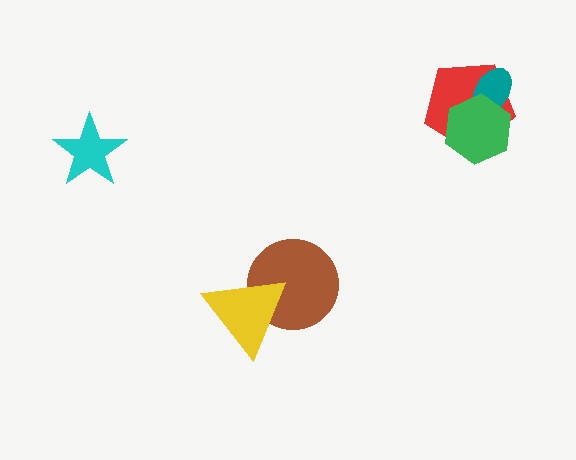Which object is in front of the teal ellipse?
The green hexagon is in front of the teal ellipse.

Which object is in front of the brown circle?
The yellow triangle is in front of the brown circle.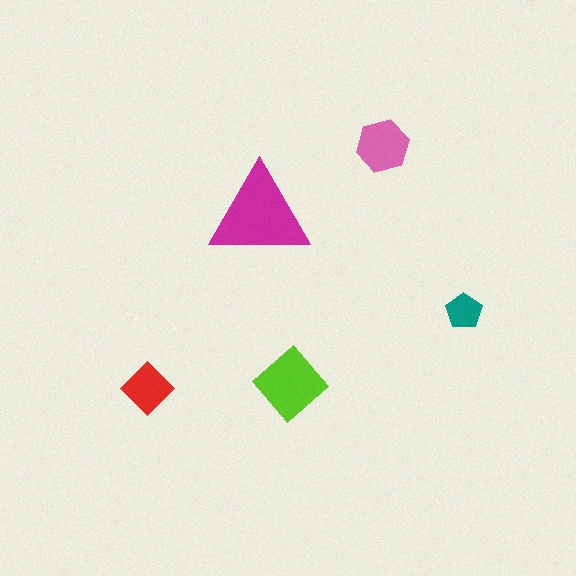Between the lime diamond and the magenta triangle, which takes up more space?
The magenta triangle.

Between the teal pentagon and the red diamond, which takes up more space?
The red diamond.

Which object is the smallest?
The teal pentagon.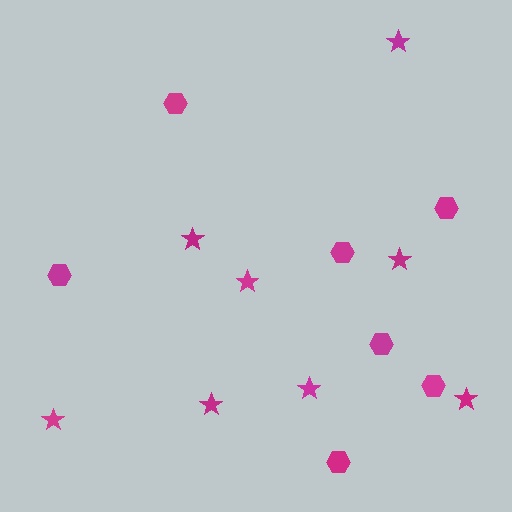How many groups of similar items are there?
There are 2 groups: one group of hexagons (7) and one group of stars (8).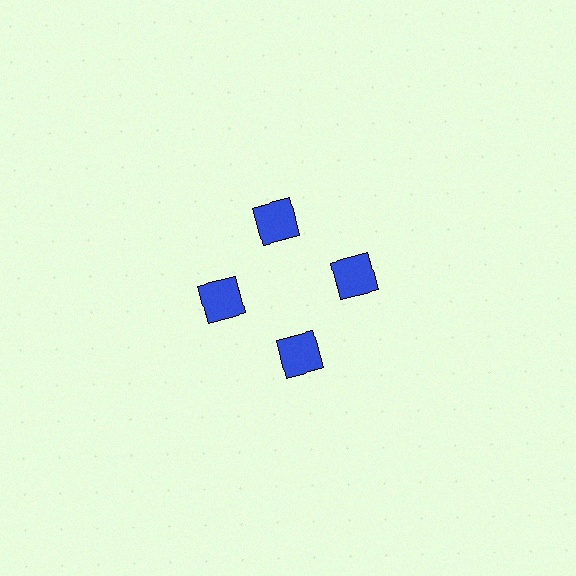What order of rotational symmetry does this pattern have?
This pattern has 4-fold rotational symmetry.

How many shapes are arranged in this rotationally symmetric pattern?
There are 4 shapes, arranged in 4 groups of 1.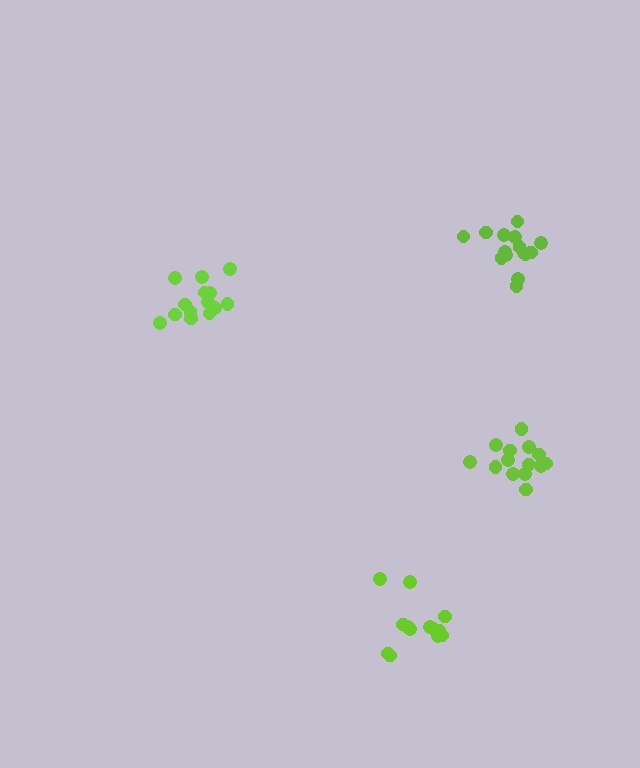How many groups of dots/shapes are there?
There are 4 groups.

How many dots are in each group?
Group 1: 13 dots, Group 2: 14 dots, Group 3: 15 dots, Group 4: 14 dots (56 total).